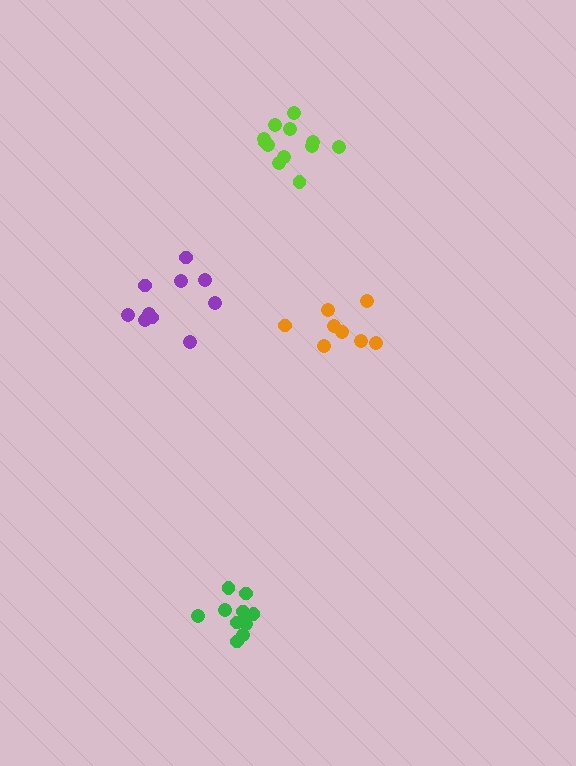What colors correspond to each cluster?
The clusters are colored: green, orange, lime, purple.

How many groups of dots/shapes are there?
There are 4 groups.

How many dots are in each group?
Group 1: 10 dots, Group 2: 8 dots, Group 3: 12 dots, Group 4: 10 dots (40 total).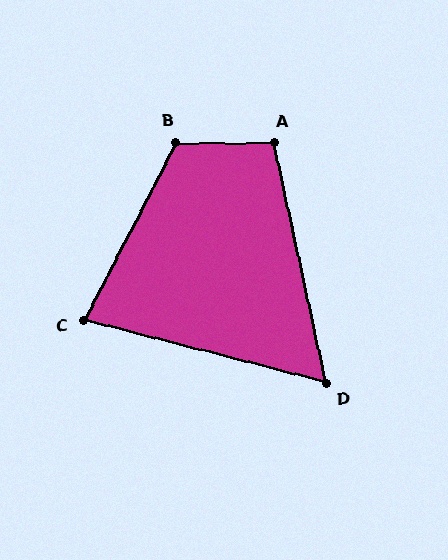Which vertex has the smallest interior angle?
D, at approximately 63 degrees.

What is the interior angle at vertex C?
Approximately 77 degrees (acute).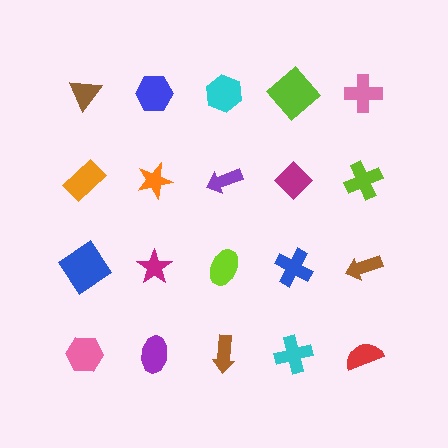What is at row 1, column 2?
A blue hexagon.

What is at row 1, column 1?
A brown triangle.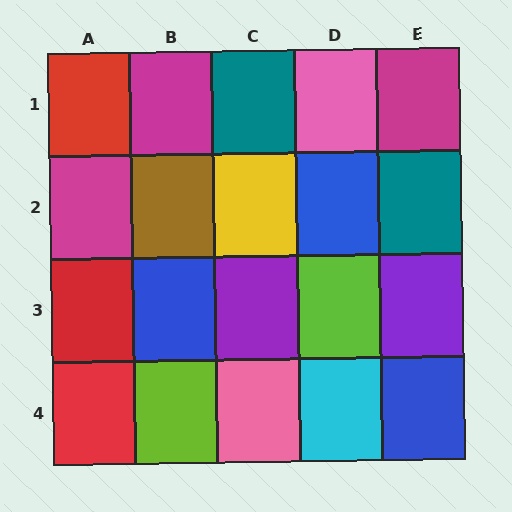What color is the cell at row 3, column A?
Red.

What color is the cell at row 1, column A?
Red.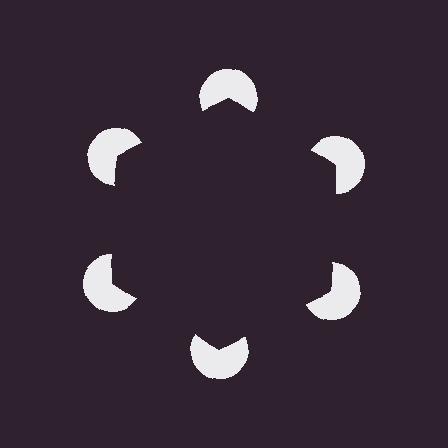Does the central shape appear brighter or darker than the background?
It typically appears slightly darker than the background, even though no actual brightness change is drawn.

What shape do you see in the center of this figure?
An illusory hexagon — its edges are inferred from the aligned wedge cuts in the pac-man discs, not physically drawn.